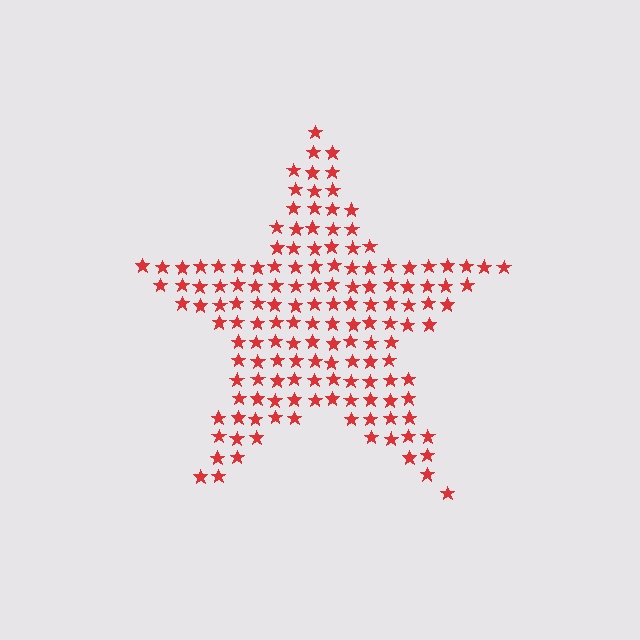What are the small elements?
The small elements are stars.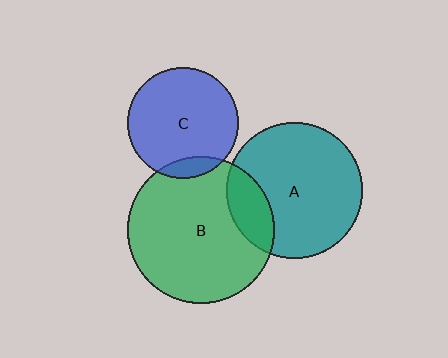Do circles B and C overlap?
Yes.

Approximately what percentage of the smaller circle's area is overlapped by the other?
Approximately 10%.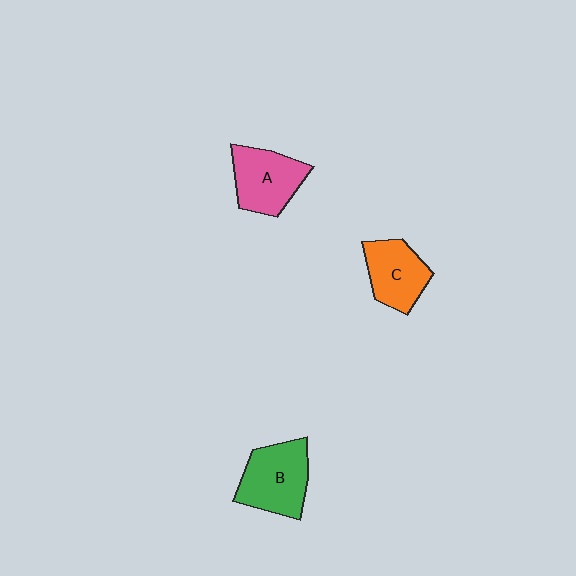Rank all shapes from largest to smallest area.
From largest to smallest: B (green), A (pink), C (orange).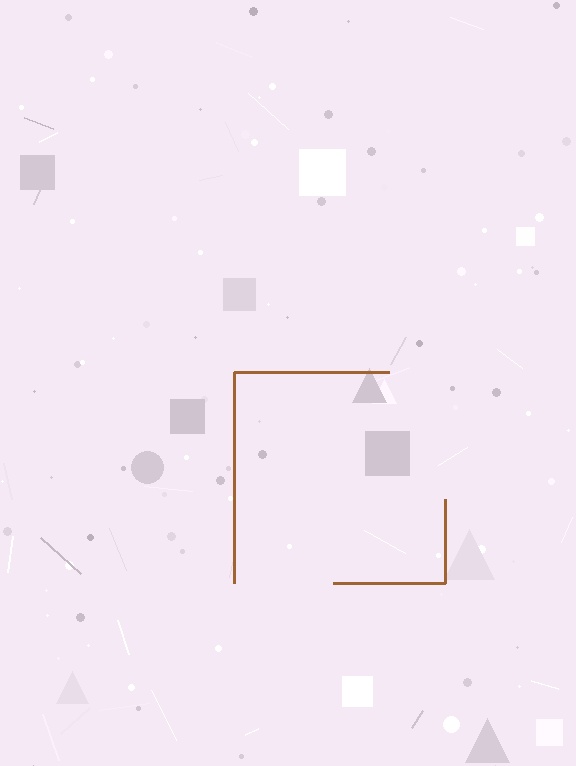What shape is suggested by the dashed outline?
The dashed outline suggests a square.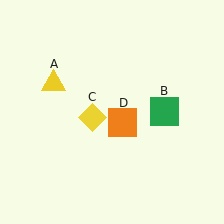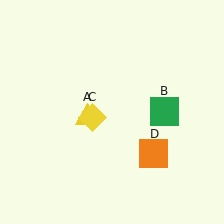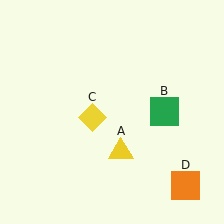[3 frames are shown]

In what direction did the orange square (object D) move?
The orange square (object D) moved down and to the right.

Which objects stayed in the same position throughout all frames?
Green square (object B) and yellow diamond (object C) remained stationary.